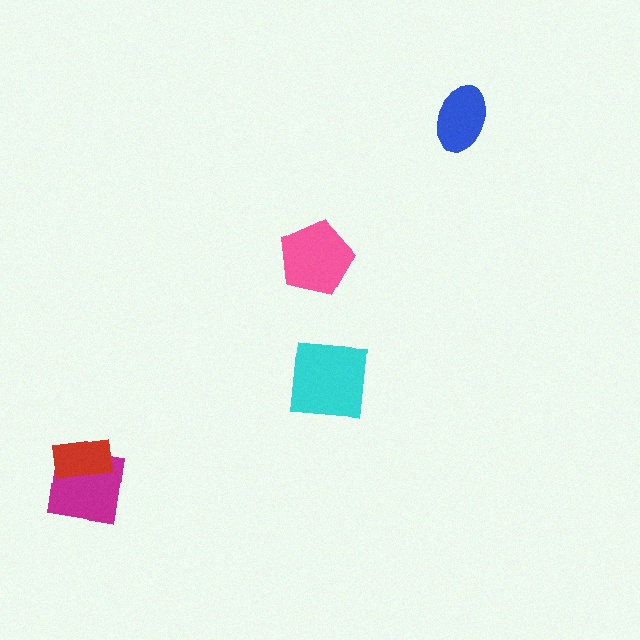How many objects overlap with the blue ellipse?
0 objects overlap with the blue ellipse.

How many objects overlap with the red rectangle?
1 object overlaps with the red rectangle.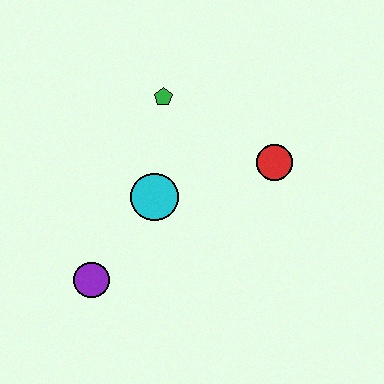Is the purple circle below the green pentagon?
Yes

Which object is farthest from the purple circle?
The red circle is farthest from the purple circle.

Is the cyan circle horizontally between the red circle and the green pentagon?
No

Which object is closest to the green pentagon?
The cyan circle is closest to the green pentagon.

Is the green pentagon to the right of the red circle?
No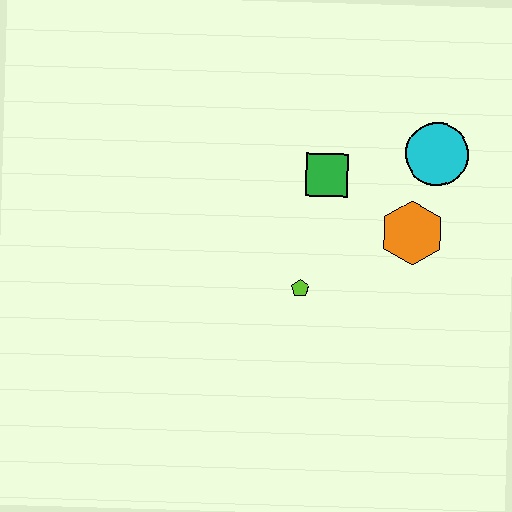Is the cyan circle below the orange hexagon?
No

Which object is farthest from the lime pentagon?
The cyan circle is farthest from the lime pentagon.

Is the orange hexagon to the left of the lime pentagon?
No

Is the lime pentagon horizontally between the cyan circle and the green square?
No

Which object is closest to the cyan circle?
The orange hexagon is closest to the cyan circle.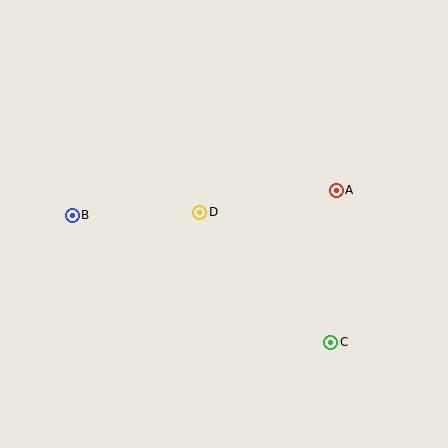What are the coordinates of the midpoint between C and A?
The midpoint between C and A is at (334, 266).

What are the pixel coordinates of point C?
Point C is at (331, 342).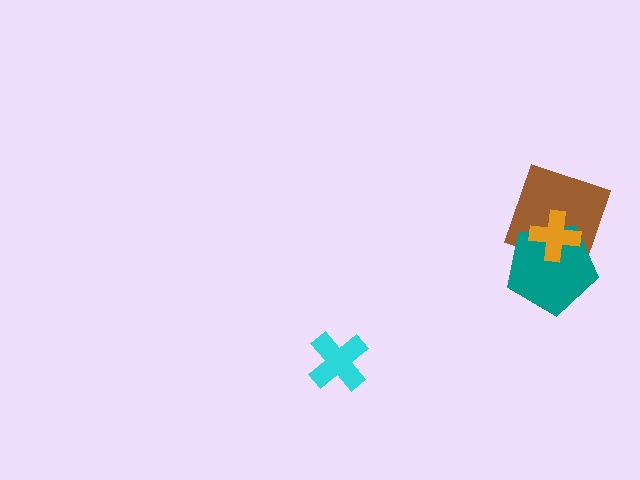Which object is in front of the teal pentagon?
The orange cross is in front of the teal pentagon.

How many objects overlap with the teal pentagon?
2 objects overlap with the teal pentagon.